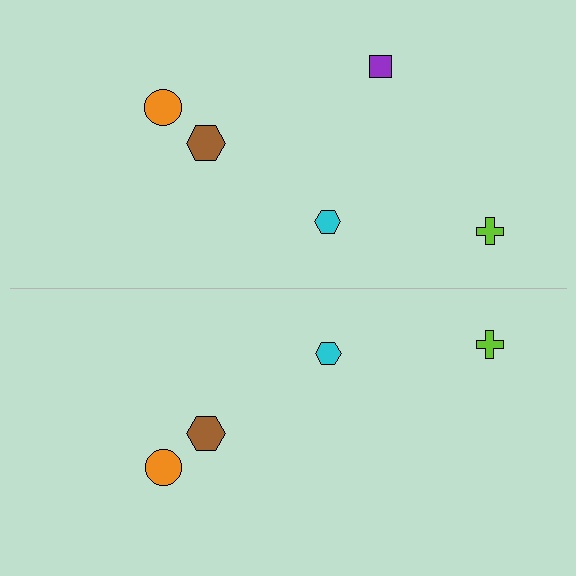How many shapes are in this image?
There are 9 shapes in this image.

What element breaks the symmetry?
A purple square is missing from the bottom side.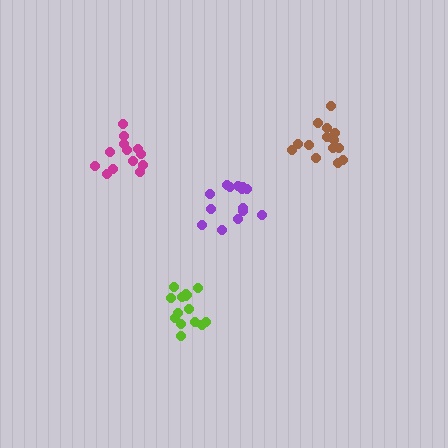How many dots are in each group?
Group 1: 14 dots, Group 2: 13 dots, Group 3: 15 dots, Group 4: 15 dots (57 total).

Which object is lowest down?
The lime cluster is bottommost.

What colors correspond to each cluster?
The clusters are colored: brown, magenta, lime, purple.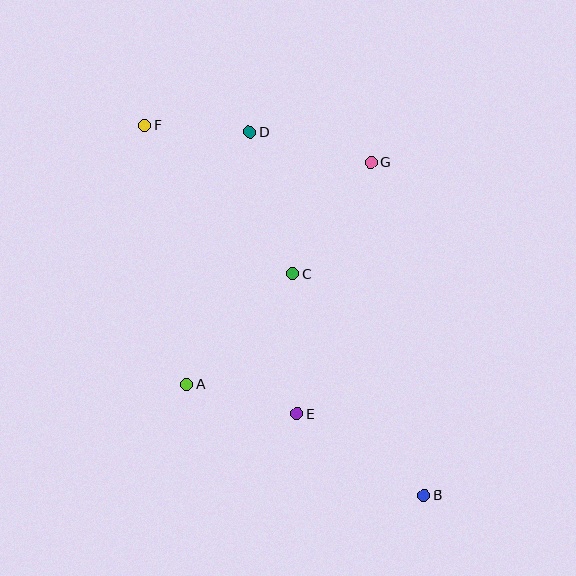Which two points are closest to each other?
Points D and F are closest to each other.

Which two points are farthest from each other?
Points B and F are farthest from each other.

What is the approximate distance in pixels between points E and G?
The distance between E and G is approximately 262 pixels.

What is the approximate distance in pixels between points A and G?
The distance between A and G is approximately 288 pixels.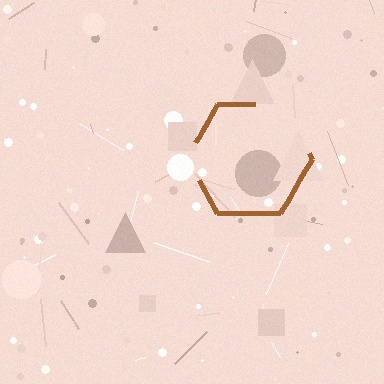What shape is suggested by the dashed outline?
The dashed outline suggests a hexagon.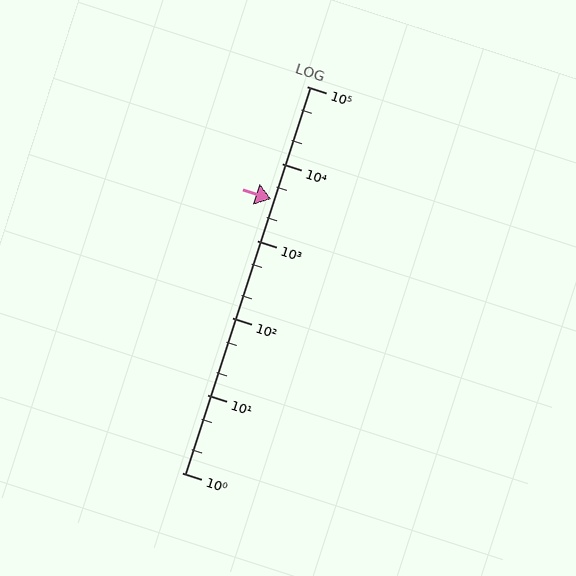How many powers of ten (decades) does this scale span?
The scale spans 5 decades, from 1 to 100000.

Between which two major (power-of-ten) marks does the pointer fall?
The pointer is between 1000 and 10000.